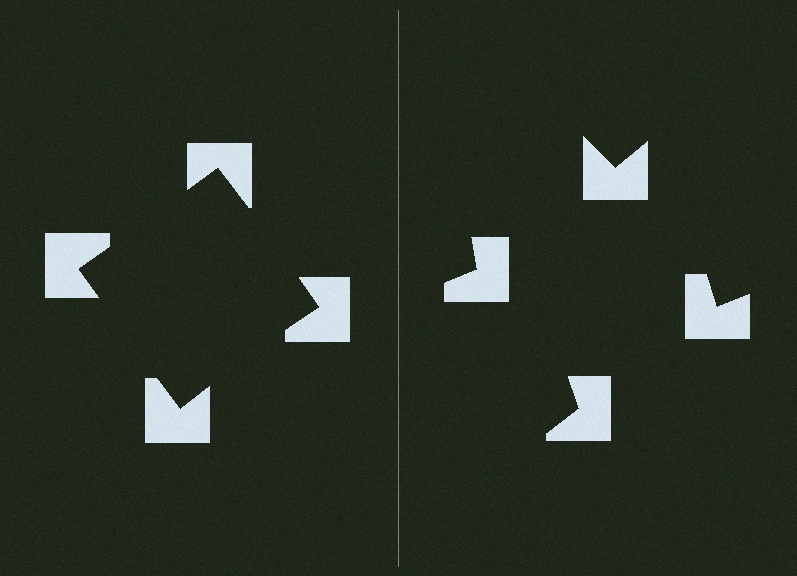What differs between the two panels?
The notched squares are positioned identically on both sides; only the wedge orientations differ. On the left they align to a square; on the right they are misaligned.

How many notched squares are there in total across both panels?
8 — 4 on each side.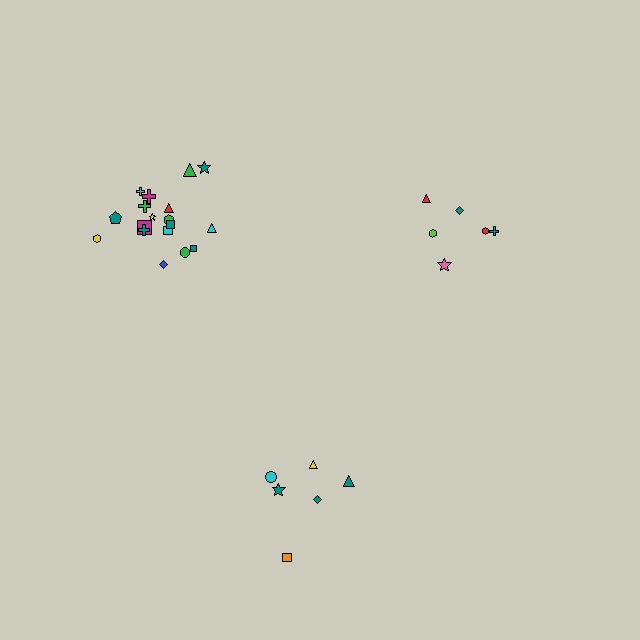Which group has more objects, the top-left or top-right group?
The top-left group.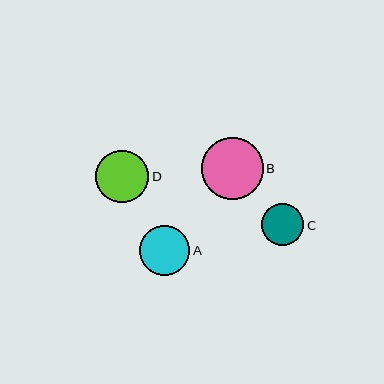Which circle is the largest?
Circle B is the largest with a size of approximately 62 pixels.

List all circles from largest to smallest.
From largest to smallest: B, D, A, C.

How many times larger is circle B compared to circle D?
Circle B is approximately 1.2 times the size of circle D.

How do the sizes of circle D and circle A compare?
Circle D and circle A are approximately the same size.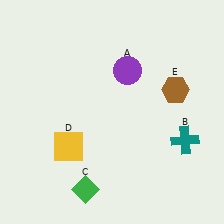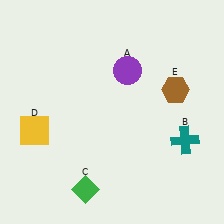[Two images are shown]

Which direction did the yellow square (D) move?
The yellow square (D) moved left.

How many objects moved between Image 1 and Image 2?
1 object moved between the two images.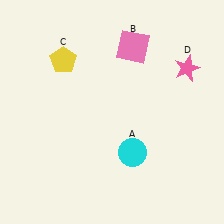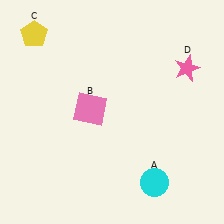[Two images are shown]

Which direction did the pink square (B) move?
The pink square (B) moved down.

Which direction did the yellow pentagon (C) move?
The yellow pentagon (C) moved left.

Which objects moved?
The objects that moved are: the cyan circle (A), the pink square (B), the yellow pentagon (C).